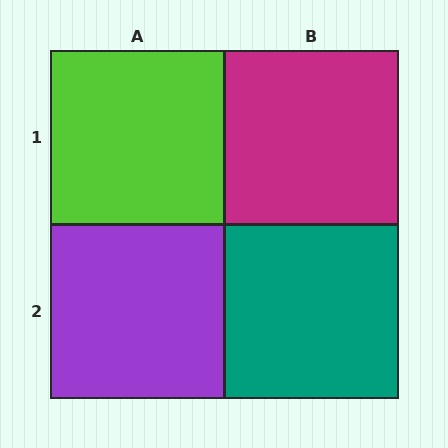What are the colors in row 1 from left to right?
Lime, magenta.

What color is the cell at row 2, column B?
Teal.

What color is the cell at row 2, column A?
Purple.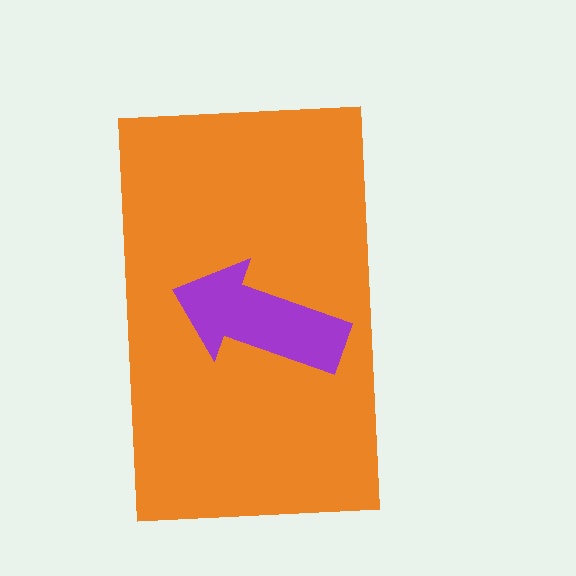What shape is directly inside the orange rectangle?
The purple arrow.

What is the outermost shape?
The orange rectangle.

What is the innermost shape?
The purple arrow.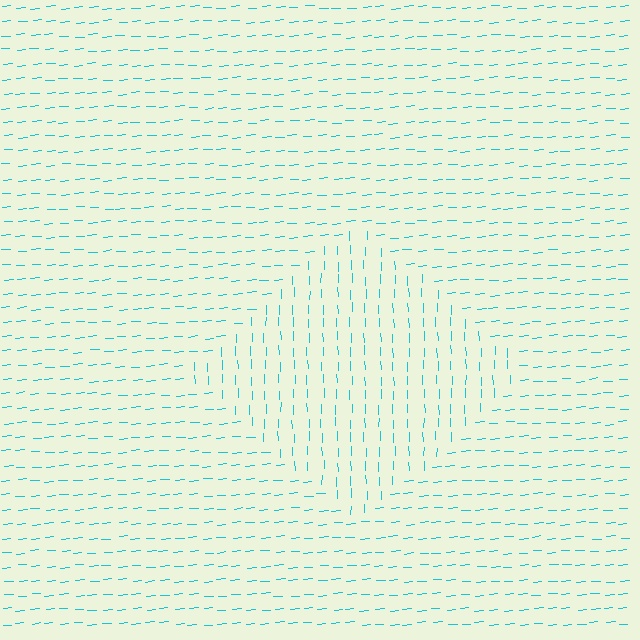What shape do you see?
I see a diamond.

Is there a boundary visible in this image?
Yes, there is a texture boundary formed by a change in line orientation.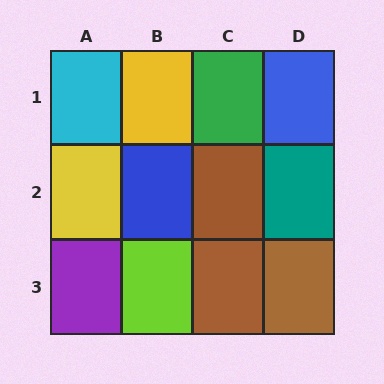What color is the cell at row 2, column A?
Yellow.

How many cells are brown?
3 cells are brown.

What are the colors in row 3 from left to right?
Purple, lime, brown, brown.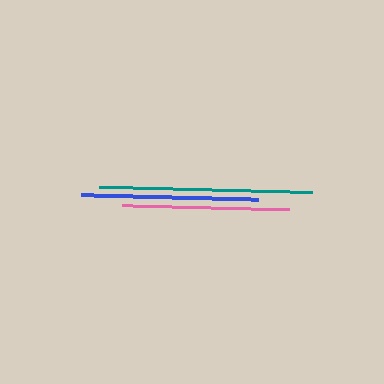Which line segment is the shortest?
The pink line is the shortest at approximately 168 pixels.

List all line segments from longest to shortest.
From longest to shortest: teal, blue, pink.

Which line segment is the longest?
The teal line is the longest at approximately 213 pixels.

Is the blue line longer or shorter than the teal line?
The teal line is longer than the blue line.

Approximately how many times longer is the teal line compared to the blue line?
The teal line is approximately 1.2 times the length of the blue line.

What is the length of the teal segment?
The teal segment is approximately 213 pixels long.